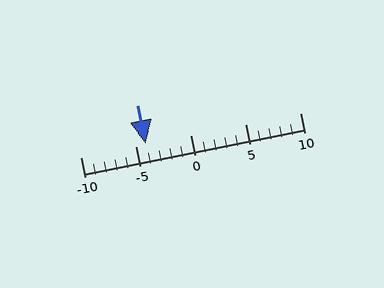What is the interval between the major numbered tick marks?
The major tick marks are spaced 5 units apart.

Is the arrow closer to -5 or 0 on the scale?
The arrow is closer to -5.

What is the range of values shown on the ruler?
The ruler shows values from -10 to 10.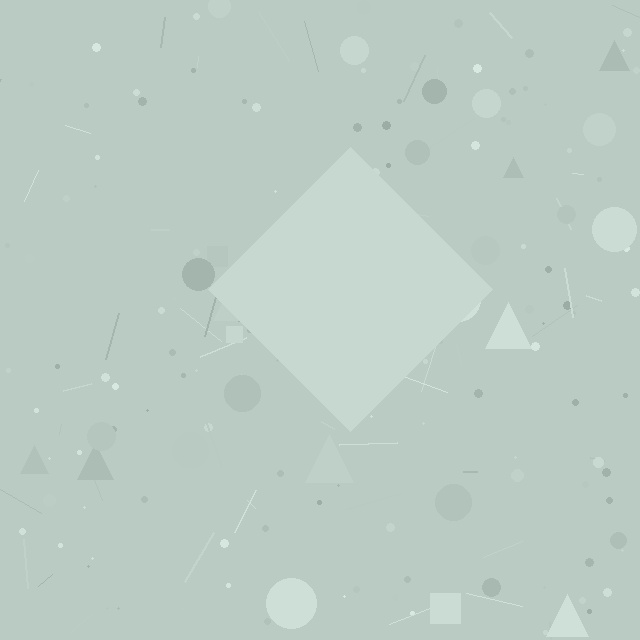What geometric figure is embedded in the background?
A diamond is embedded in the background.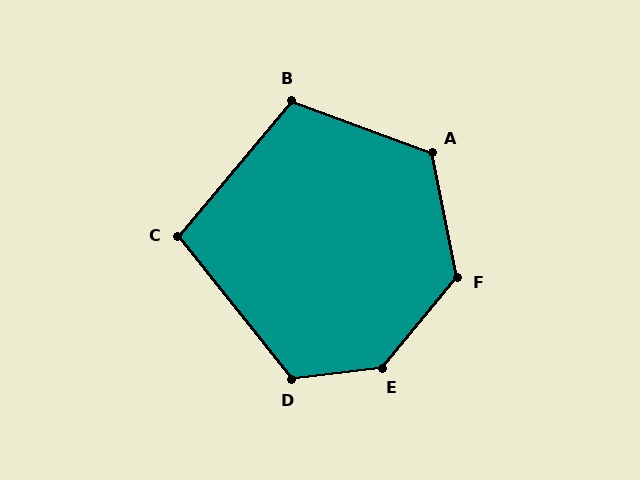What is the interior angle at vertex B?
Approximately 110 degrees (obtuse).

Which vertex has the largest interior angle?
E, at approximately 137 degrees.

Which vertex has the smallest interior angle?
C, at approximately 101 degrees.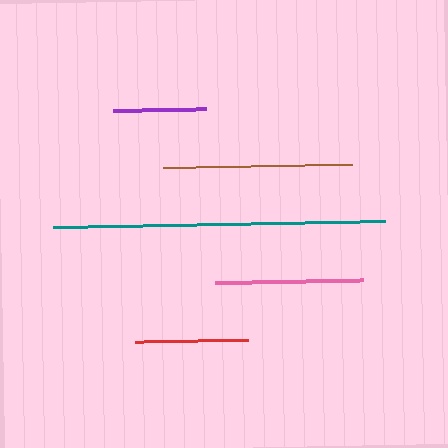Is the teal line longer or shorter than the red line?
The teal line is longer than the red line.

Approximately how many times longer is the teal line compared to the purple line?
The teal line is approximately 3.6 times the length of the purple line.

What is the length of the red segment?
The red segment is approximately 114 pixels long.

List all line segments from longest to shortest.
From longest to shortest: teal, brown, pink, red, purple.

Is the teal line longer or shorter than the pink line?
The teal line is longer than the pink line.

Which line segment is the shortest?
The purple line is the shortest at approximately 93 pixels.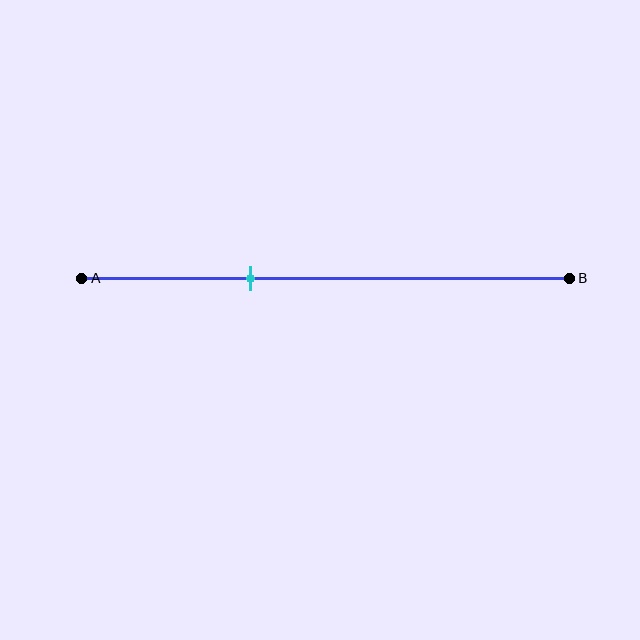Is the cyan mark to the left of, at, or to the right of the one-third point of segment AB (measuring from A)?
The cyan mark is approximately at the one-third point of segment AB.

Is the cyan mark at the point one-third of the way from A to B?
Yes, the mark is approximately at the one-third point.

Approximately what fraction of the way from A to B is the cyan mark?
The cyan mark is approximately 35% of the way from A to B.